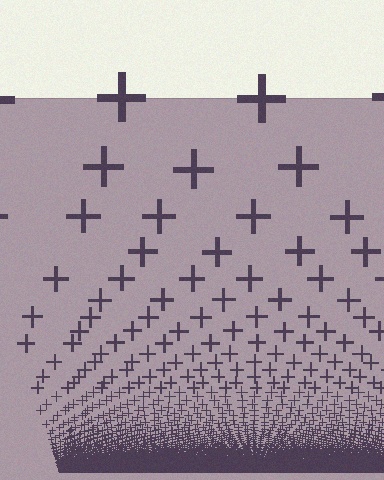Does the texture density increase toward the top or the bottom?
Density increases toward the bottom.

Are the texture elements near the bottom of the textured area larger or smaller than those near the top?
Smaller. The gradient is inverted — elements near the bottom are smaller and denser.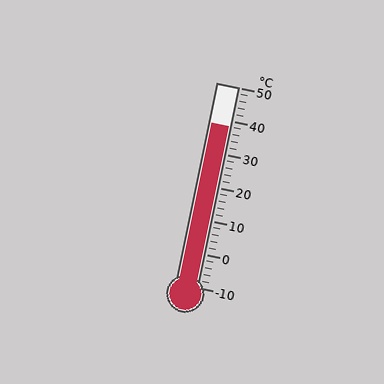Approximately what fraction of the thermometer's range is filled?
The thermometer is filled to approximately 80% of its range.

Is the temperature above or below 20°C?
The temperature is above 20°C.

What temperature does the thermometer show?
The thermometer shows approximately 38°C.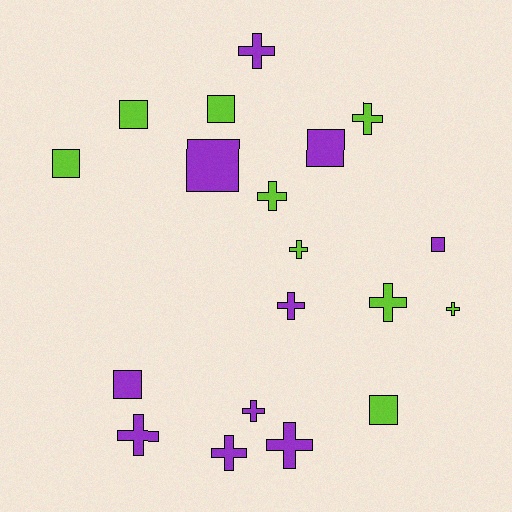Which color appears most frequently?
Purple, with 10 objects.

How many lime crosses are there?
There are 5 lime crosses.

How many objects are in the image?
There are 19 objects.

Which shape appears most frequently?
Cross, with 11 objects.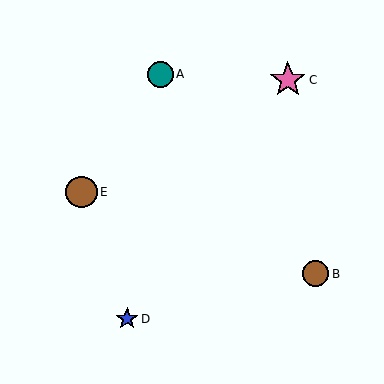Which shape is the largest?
The pink star (labeled C) is the largest.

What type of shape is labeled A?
Shape A is a teal circle.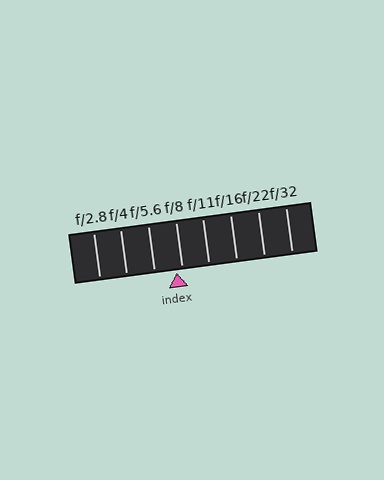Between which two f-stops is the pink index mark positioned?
The index mark is between f/5.6 and f/8.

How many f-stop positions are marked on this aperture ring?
There are 8 f-stop positions marked.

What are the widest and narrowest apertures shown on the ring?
The widest aperture shown is f/2.8 and the narrowest is f/32.